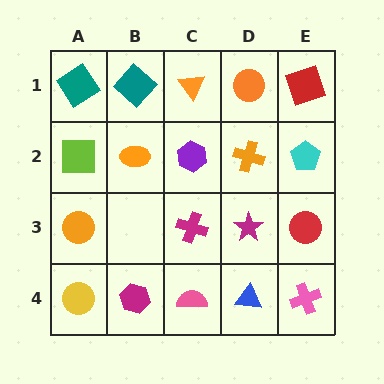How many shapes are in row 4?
5 shapes.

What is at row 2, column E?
A cyan pentagon.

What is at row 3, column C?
A magenta cross.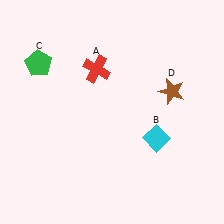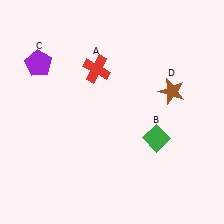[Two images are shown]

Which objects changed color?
B changed from cyan to green. C changed from green to purple.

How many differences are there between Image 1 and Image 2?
There are 2 differences between the two images.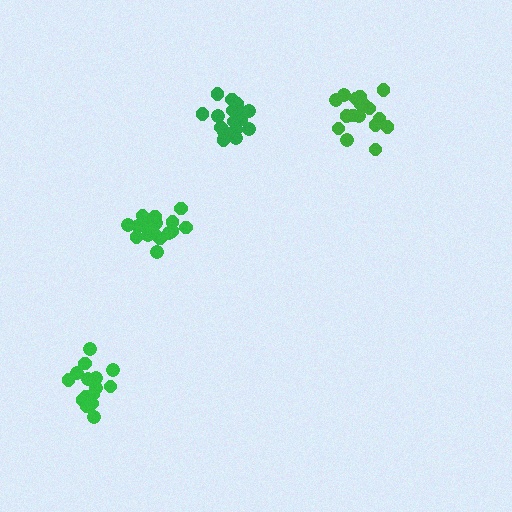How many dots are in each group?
Group 1: 15 dots, Group 2: 17 dots, Group 3: 17 dots, Group 4: 17 dots (66 total).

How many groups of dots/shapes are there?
There are 4 groups.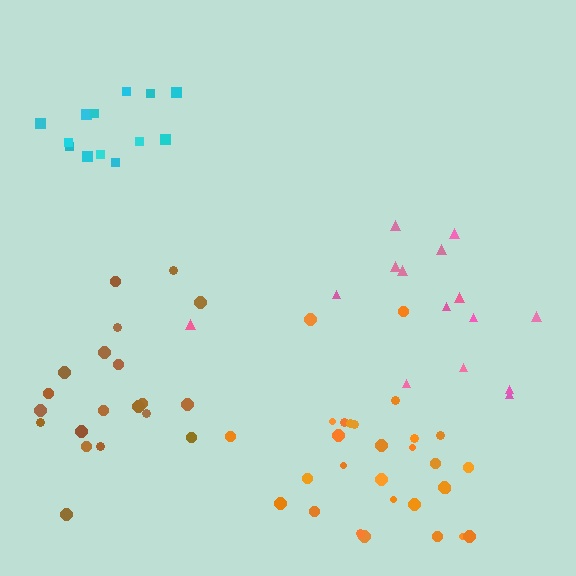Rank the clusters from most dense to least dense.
orange, brown, pink, cyan.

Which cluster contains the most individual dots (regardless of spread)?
Orange (29).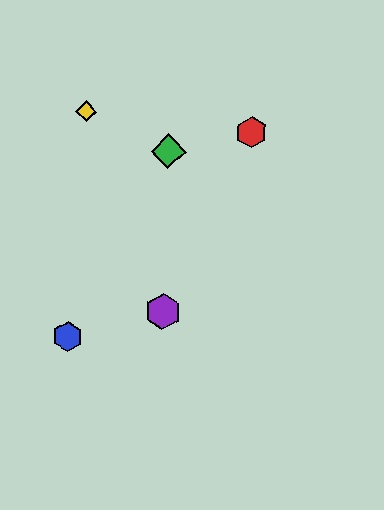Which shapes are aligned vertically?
The green diamond, the purple hexagon are aligned vertically.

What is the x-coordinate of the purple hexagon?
The purple hexagon is at x≈163.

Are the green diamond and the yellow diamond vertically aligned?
No, the green diamond is at x≈169 and the yellow diamond is at x≈86.